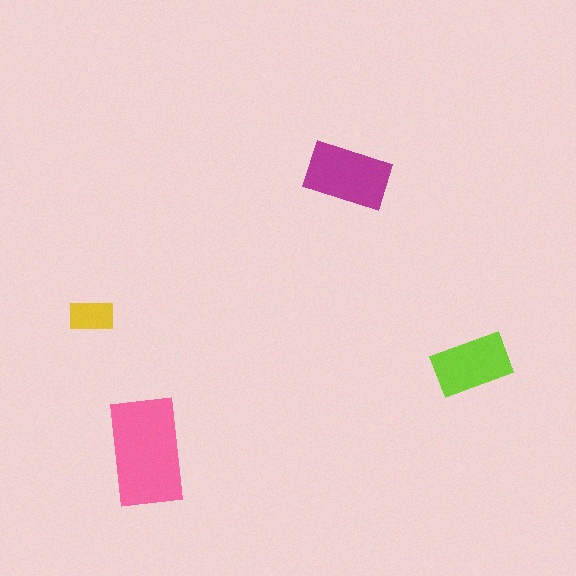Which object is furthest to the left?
The yellow rectangle is leftmost.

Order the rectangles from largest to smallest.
the pink one, the magenta one, the lime one, the yellow one.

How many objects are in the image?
There are 4 objects in the image.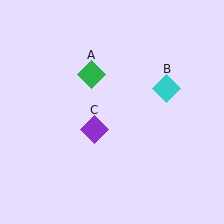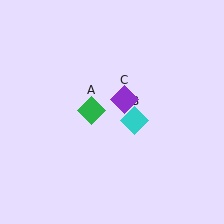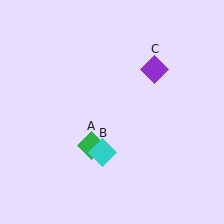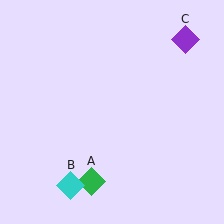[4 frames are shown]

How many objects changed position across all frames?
3 objects changed position: green diamond (object A), cyan diamond (object B), purple diamond (object C).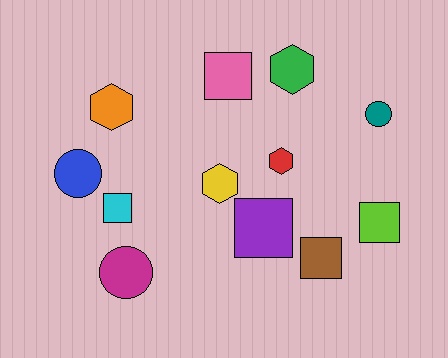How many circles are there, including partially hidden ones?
There are 3 circles.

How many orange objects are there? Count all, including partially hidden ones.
There is 1 orange object.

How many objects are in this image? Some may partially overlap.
There are 12 objects.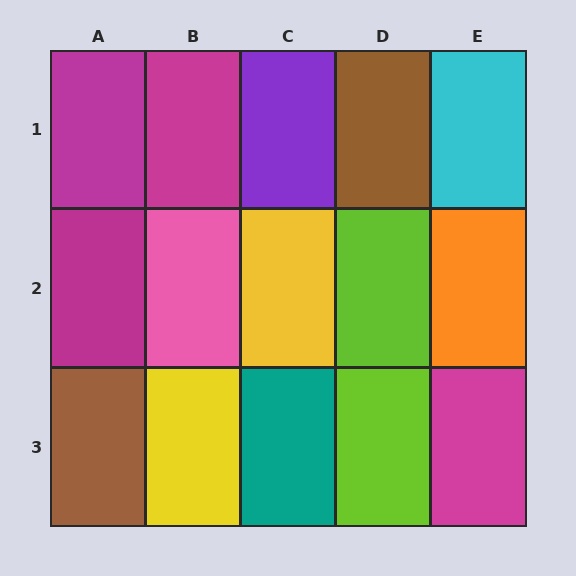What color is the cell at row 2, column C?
Yellow.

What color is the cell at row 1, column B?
Magenta.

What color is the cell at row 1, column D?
Brown.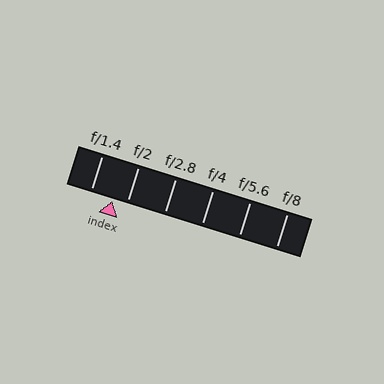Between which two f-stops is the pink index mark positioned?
The index mark is between f/1.4 and f/2.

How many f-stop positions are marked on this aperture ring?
There are 6 f-stop positions marked.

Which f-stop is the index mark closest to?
The index mark is closest to f/2.